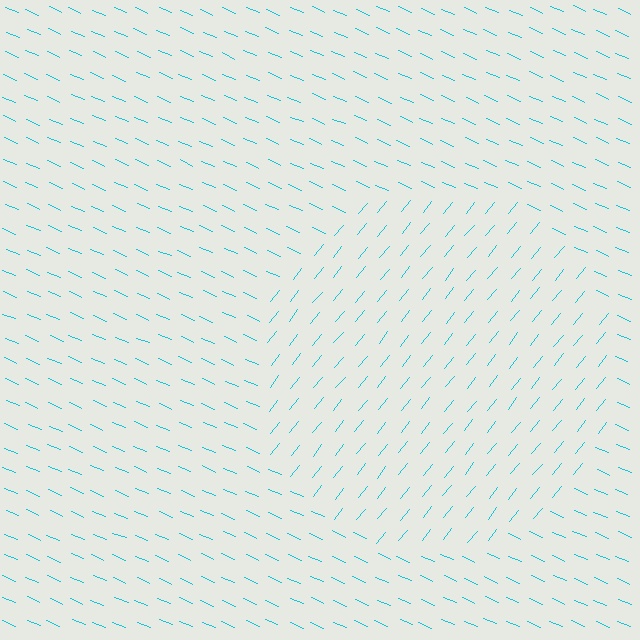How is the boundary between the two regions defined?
The boundary is defined purely by a change in line orientation (approximately 75 degrees difference). All lines are the same color and thickness.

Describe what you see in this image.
The image is filled with small cyan line segments. A circle region in the image has lines oriented differently from the surrounding lines, creating a visible texture boundary.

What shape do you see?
I see a circle.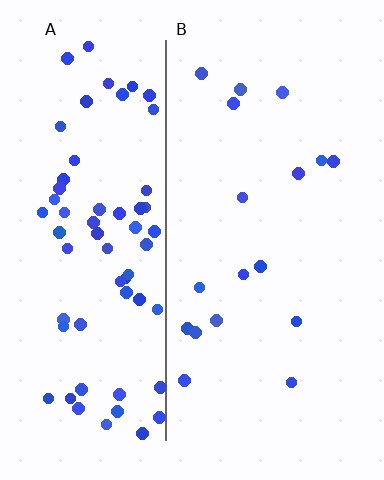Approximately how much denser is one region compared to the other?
Approximately 4.0× — region A over region B.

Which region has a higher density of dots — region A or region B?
A (the left).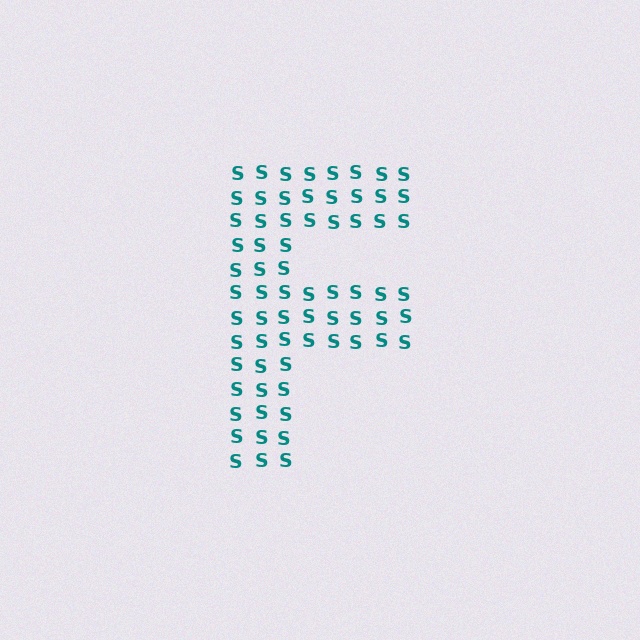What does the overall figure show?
The overall figure shows the letter F.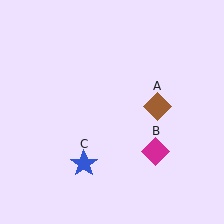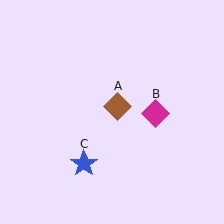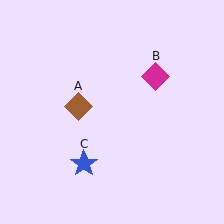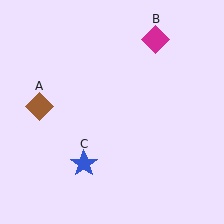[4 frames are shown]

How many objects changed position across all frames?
2 objects changed position: brown diamond (object A), magenta diamond (object B).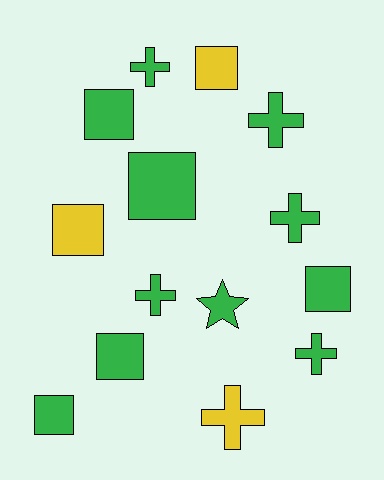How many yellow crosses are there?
There is 1 yellow cross.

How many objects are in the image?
There are 14 objects.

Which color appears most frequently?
Green, with 11 objects.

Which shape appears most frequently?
Square, with 7 objects.